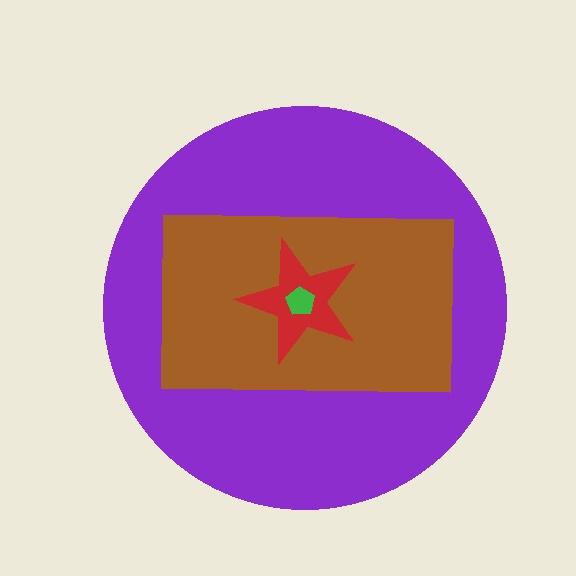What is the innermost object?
The green pentagon.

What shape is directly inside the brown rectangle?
The red star.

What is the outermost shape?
The purple circle.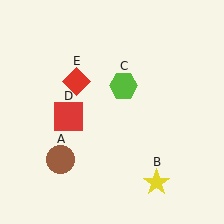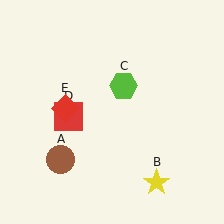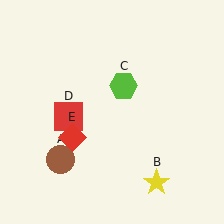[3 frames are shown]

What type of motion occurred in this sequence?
The red diamond (object E) rotated counterclockwise around the center of the scene.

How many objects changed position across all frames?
1 object changed position: red diamond (object E).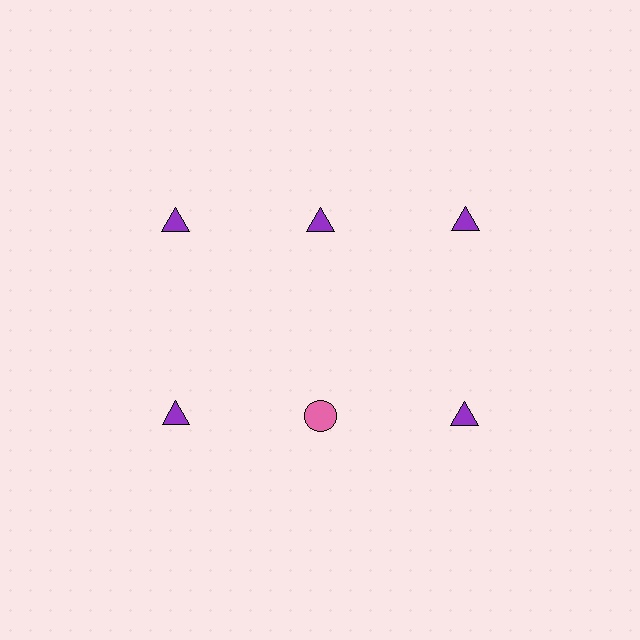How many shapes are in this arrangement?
There are 6 shapes arranged in a grid pattern.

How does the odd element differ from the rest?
It differs in both color (pink instead of purple) and shape (circle instead of triangle).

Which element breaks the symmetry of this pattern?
The pink circle in the second row, second from left column breaks the symmetry. All other shapes are purple triangles.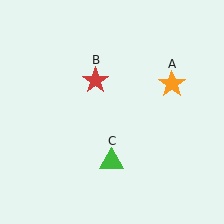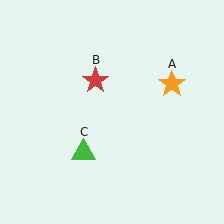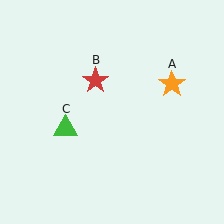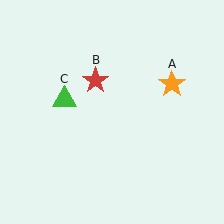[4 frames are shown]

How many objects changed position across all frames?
1 object changed position: green triangle (object C).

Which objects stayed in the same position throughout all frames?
Orange star (object A) and red star (object B) remained stationary.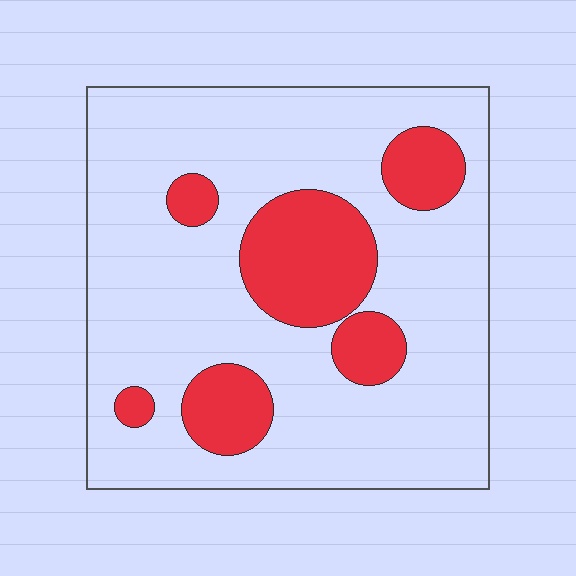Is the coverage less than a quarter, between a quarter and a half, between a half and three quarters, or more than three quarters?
Less than a quarter.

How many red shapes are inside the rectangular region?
6.